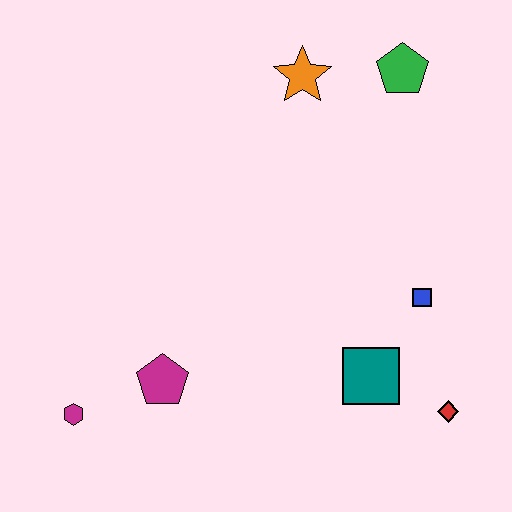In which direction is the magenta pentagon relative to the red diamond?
The magenta pentagon is to the left of the red diamond.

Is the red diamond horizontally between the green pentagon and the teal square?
No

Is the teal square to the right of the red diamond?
No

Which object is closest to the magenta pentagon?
The magenta hexagon is closest to the magenta pentagon.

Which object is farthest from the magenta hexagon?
The green pentagon is farthest from the magenta hexagon.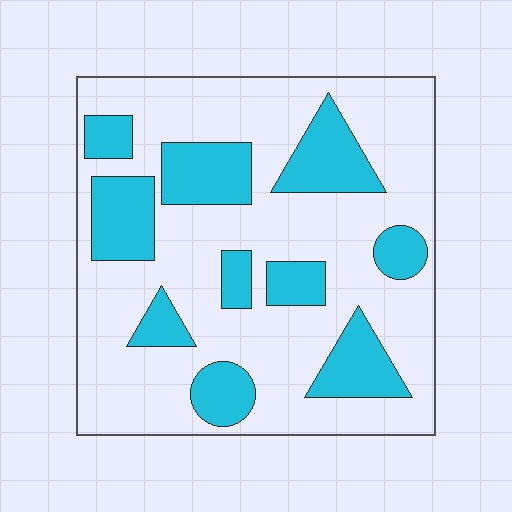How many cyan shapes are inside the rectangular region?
10.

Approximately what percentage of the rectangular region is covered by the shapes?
Approximately 30%.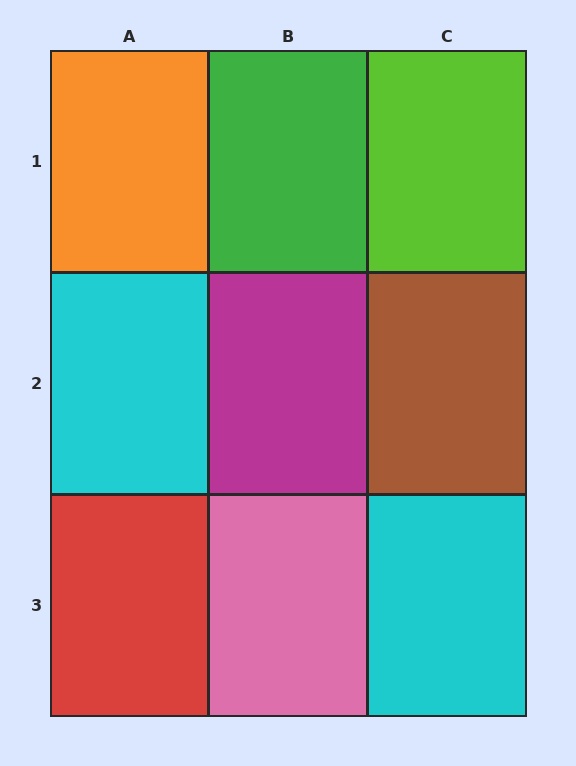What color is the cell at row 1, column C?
Lime.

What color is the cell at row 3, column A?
Red.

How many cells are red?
1 cell is red.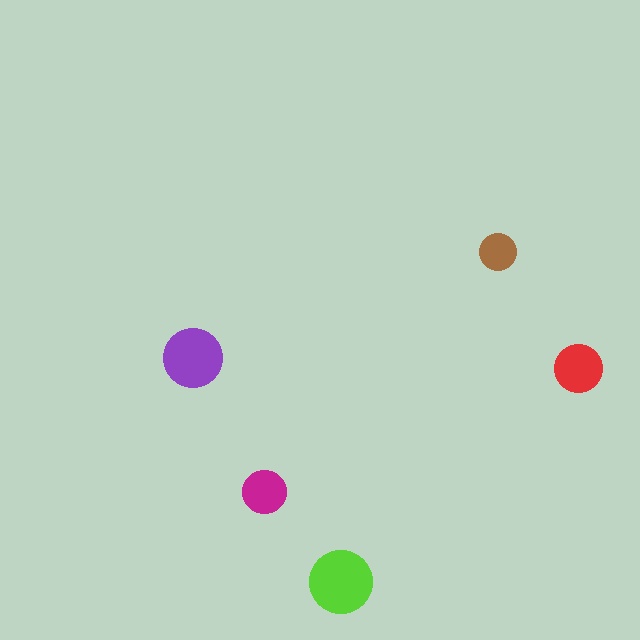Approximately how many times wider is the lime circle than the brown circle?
About 1.5 times wider.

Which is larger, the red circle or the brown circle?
The red one.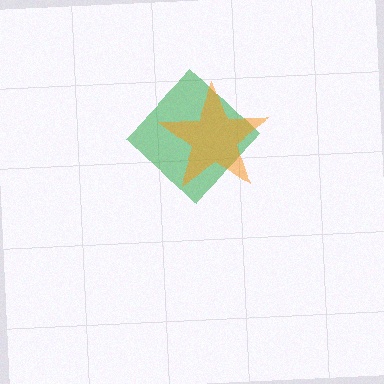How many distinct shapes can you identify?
There are 2 distinct shapes: a green diamond, an orange star.